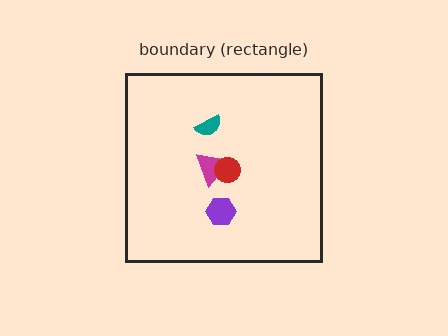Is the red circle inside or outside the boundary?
Inside.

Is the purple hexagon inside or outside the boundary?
Inside.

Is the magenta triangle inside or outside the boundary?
Inside.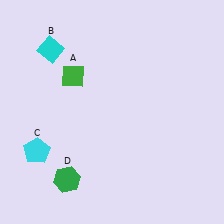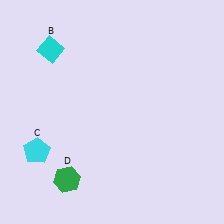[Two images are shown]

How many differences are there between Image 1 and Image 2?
There is 1 difference between the two images.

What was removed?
The green diamond (A) was removed in Image 2.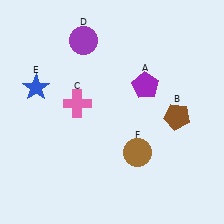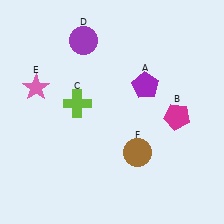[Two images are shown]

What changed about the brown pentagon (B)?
In Image 1, B is brown. In Image 2, it changed to magenta.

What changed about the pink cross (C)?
In Image 1, C is pink. In Image 2, it changed to lime.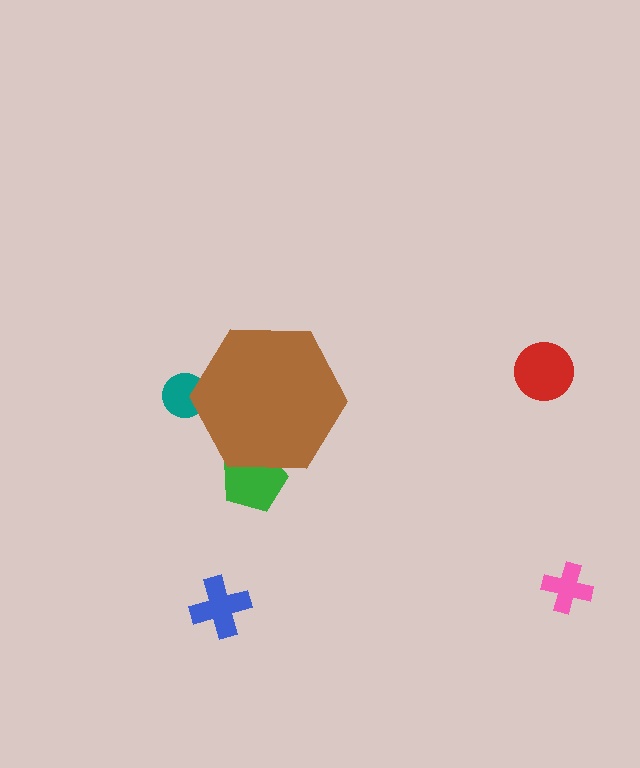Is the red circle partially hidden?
No, the red circle is fully visible.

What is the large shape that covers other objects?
A brown hexagon.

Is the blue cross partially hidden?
No, the blue cross is fully visible.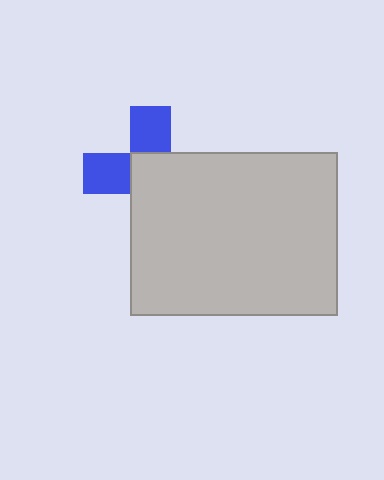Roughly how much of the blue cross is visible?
A small part of it is visible (roughly 40%).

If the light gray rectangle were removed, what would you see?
You would see the complete blue cross.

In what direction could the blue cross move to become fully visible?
The blue cross could move toward the upper-left. That would shift it out from behind the light gray rectangle entirely.